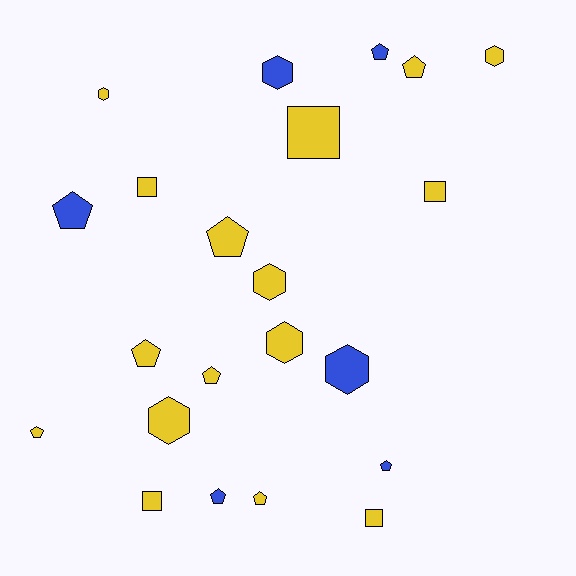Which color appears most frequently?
Yellow, with 16 objects.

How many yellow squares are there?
There are 5 yellow squares.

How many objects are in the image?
There are 22 objects.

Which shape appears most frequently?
Pentagon, with 10 objects.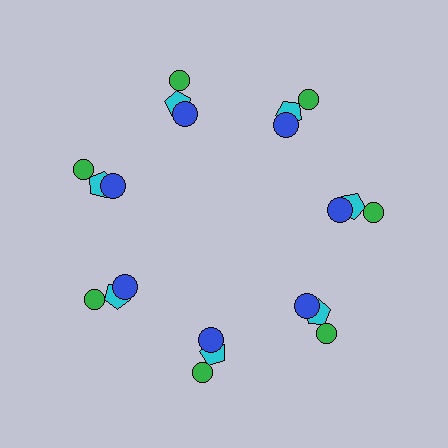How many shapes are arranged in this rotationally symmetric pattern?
There are 21 shapes, arranged in 7 groups of 3.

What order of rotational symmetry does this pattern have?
This pattern has 7-fold rotational symmetry.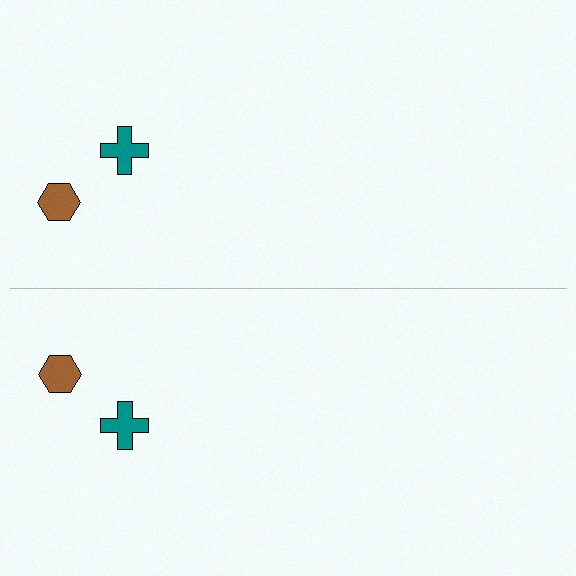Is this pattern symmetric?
Yes, this pattern has bilateral (reflection) symmetry.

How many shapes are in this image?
There are 4 shapes in this image.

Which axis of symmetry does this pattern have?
The pattern has a horizontal axis of symmetry running through the center of the image.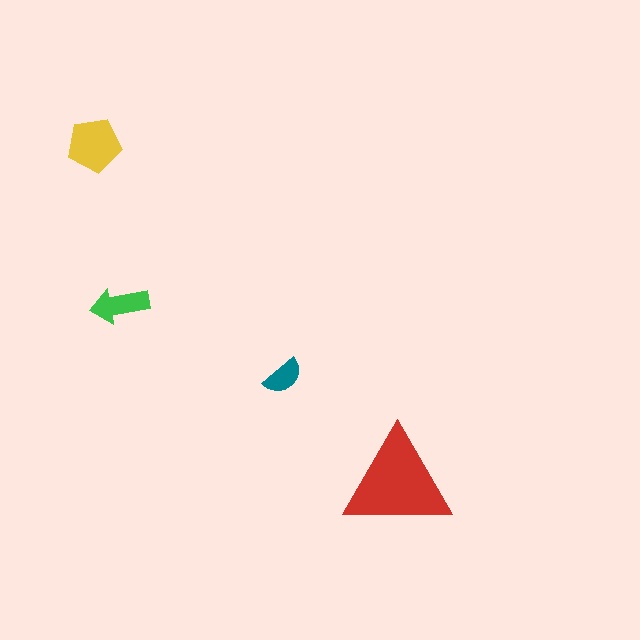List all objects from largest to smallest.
The red triangle, the yellow pentagon, the green arrow, the teal semicircle.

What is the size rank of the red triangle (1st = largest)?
1st.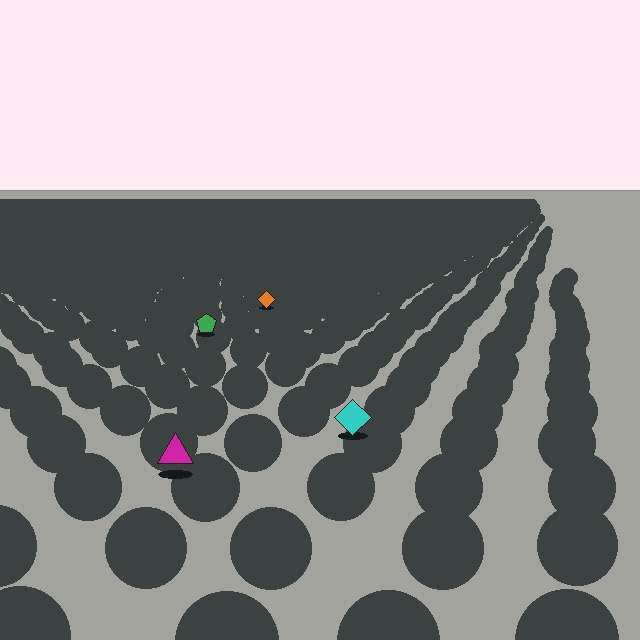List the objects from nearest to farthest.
From nearest to farthest: the magenta triangle, the cyan diamond, the green pentagon, the orange diamond.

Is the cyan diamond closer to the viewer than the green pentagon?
Yes. The cyan diamond is closer — you can tell from the texture gradient: the ground texture is coarser near it.